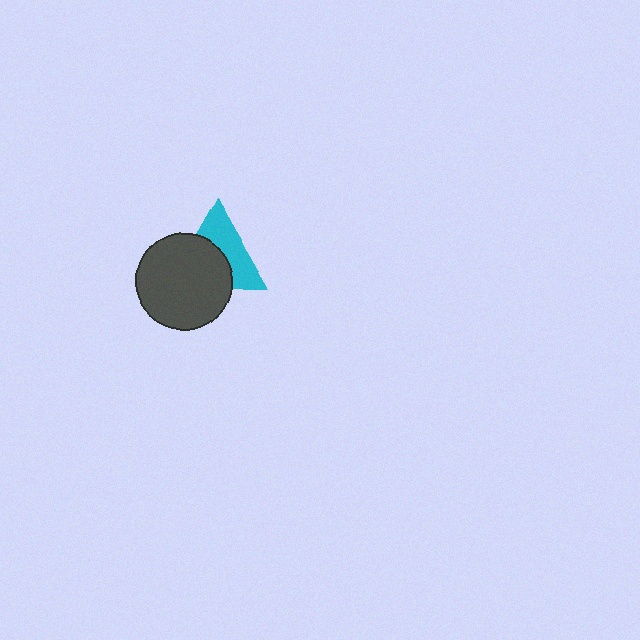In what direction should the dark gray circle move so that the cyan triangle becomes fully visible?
The dark gray circle should move toward the lower-left. That is the shortest direction to clear the overlap and leave the cyan triangle fully visible.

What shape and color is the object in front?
The object in front is a dark gray circle.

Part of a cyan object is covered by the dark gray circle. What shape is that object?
It is a triangle.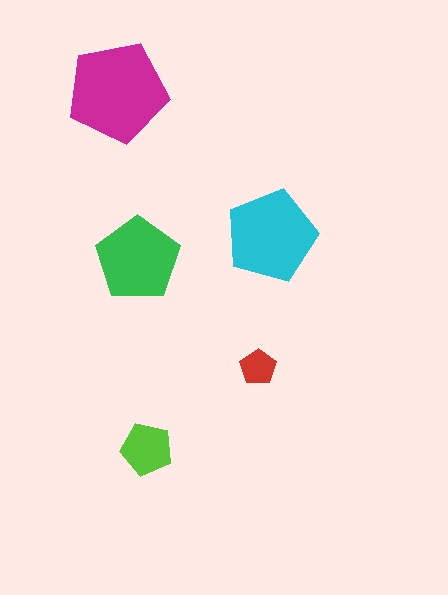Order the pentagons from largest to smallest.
the magenta one, the cyan one, the green one, the lime one, the red one.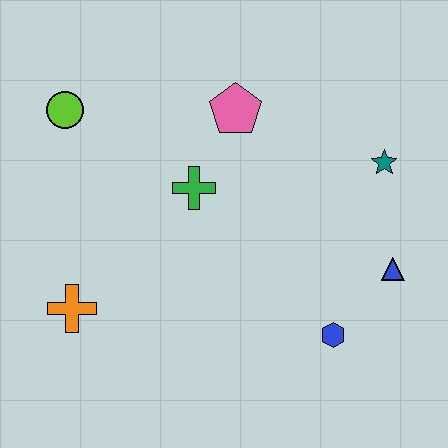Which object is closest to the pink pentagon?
The green cross is closest to the pink pentagon.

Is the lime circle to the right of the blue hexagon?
No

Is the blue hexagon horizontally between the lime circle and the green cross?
No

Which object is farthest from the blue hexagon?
The lime circle is farthest from the blue hexagon.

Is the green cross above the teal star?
No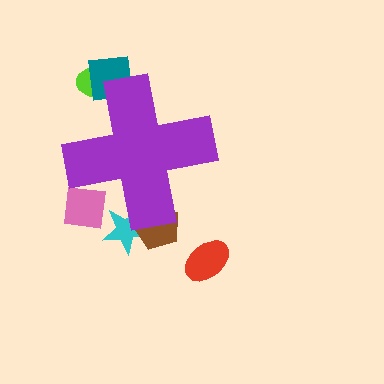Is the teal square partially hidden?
Yes, the teal square is partially hidden behind the purple cross.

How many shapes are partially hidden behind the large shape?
5 shapes are partially hidden.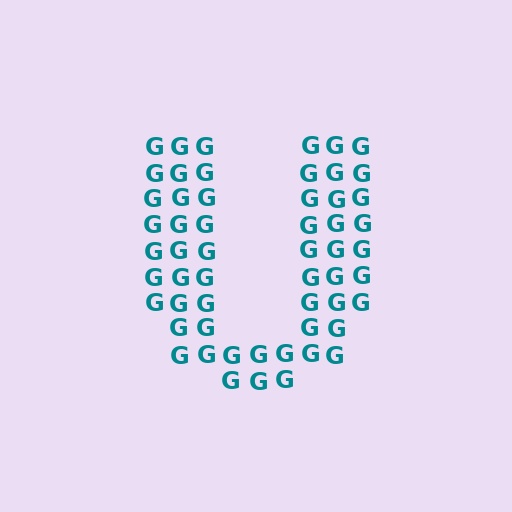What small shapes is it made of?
It is made of small letter G's.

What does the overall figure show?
The overall figure shows the letter U.